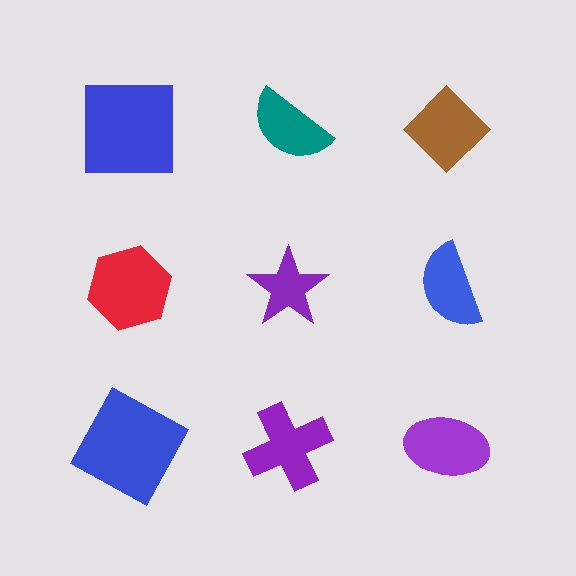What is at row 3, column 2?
A purple cross.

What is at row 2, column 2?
A purple star.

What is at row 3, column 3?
A purple ellipse.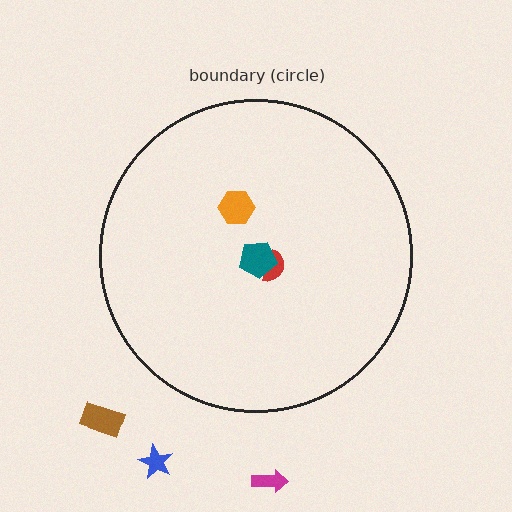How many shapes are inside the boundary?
3 inside, 3 outside.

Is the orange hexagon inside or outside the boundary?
Inside.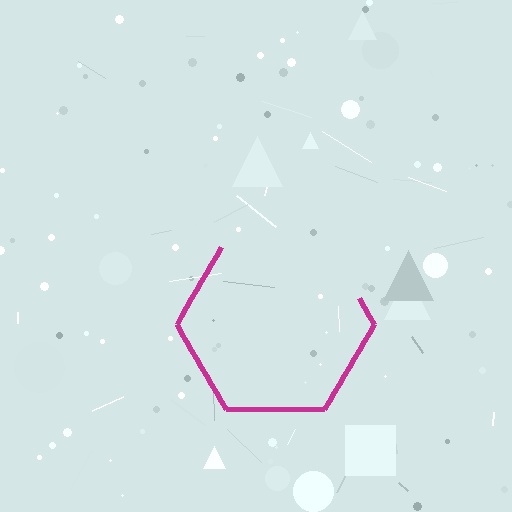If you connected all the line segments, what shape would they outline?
They would outline a hexagon.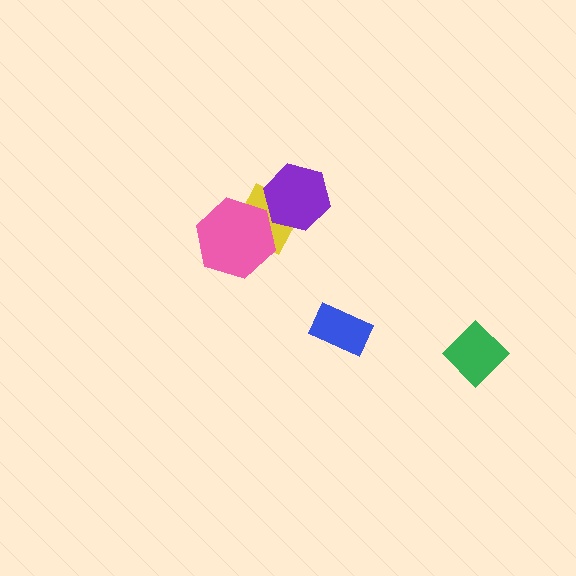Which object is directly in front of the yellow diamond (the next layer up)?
The pink hexagon is directly in front of the yellow diamond.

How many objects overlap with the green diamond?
0 objects overlap with the green diamond.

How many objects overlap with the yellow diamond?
2 objects overlap with the yellow diamond.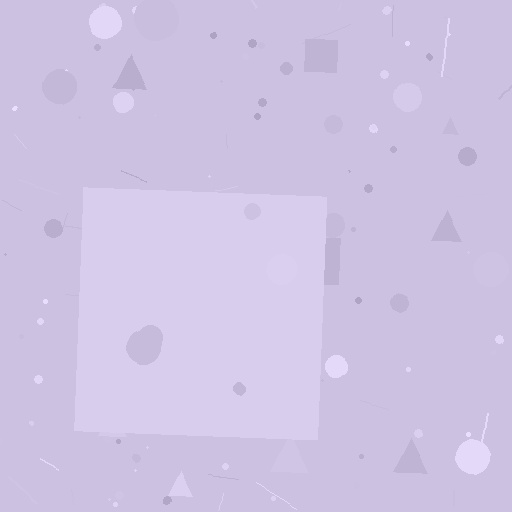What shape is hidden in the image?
A square is hidden in the image.